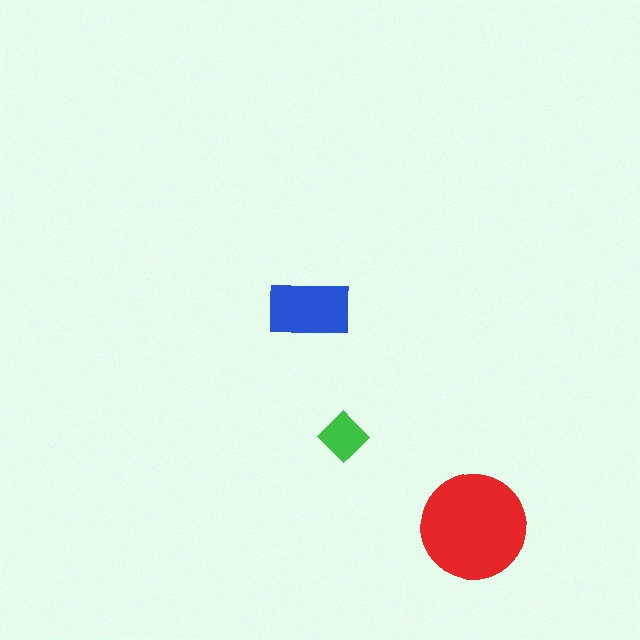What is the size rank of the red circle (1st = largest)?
1st.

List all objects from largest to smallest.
The red circle, the blue rectangle, the green diamond.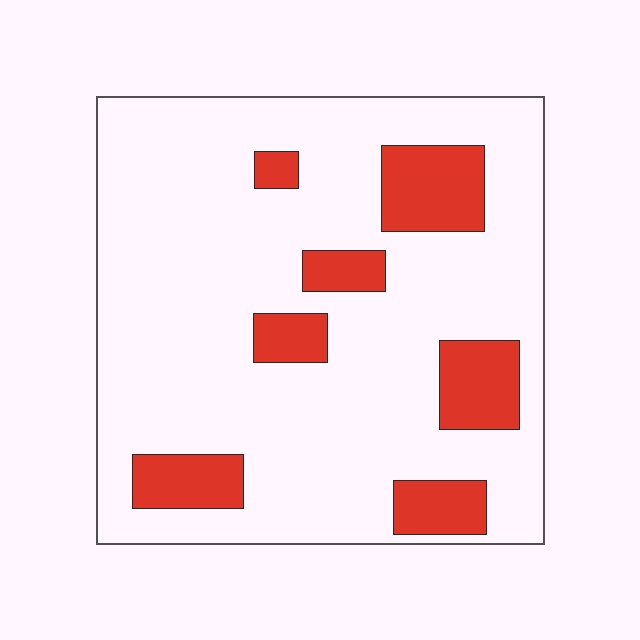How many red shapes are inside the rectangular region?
7.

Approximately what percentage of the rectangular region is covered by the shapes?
Approximately 20%.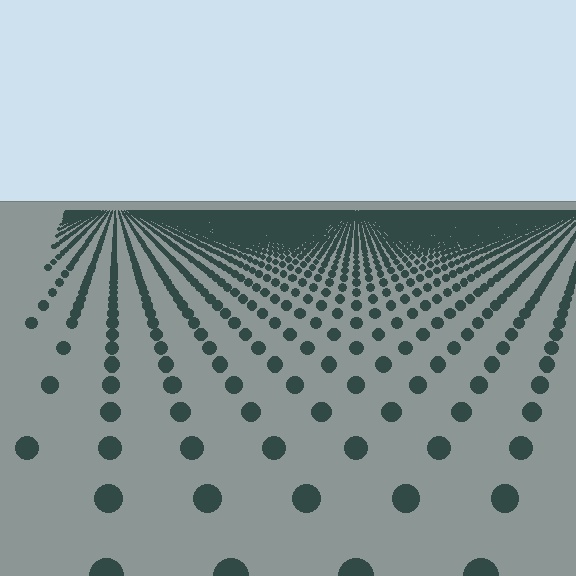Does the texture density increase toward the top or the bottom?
Density increases toward the top.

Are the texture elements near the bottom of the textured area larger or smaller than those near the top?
Larger. Near the bottom, elements are closer to the viewer and appear at a bigger on-screen size.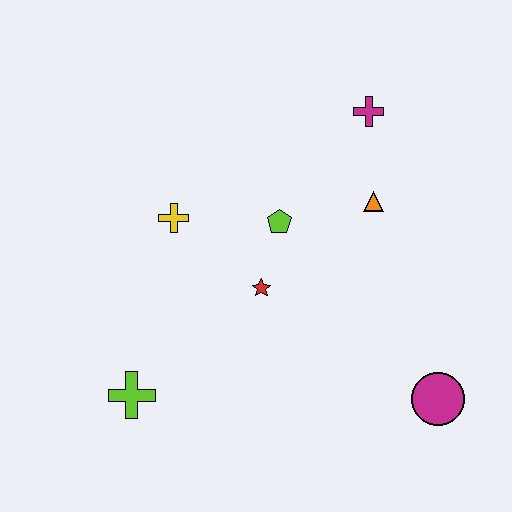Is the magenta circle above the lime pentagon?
No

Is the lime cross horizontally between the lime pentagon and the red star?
No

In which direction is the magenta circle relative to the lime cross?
The magenta circle is to the right of the lime cross.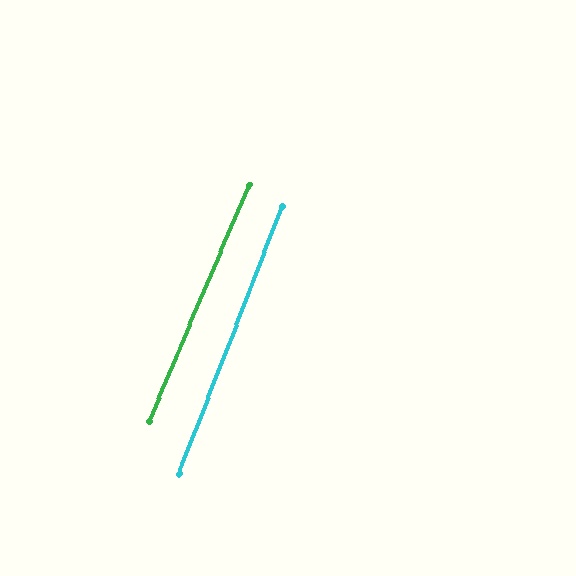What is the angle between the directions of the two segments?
Approximately 2 degrees.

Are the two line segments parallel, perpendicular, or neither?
Parallel — their directions differ by only 1.7°.